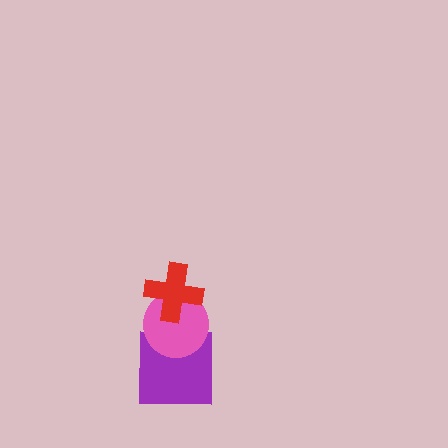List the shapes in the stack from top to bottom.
From top to bottom: the red cross, the pink circle, the purple square.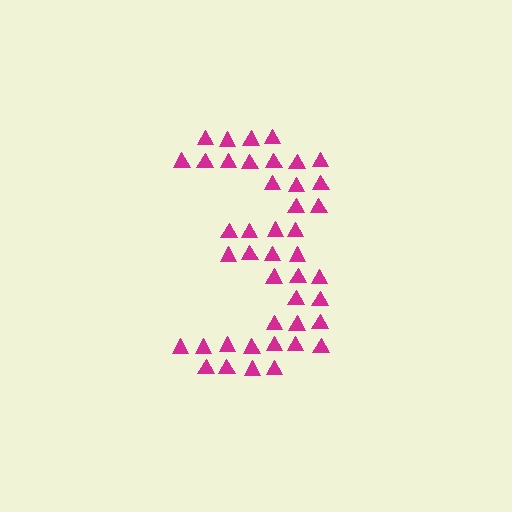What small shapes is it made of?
It is made of small triangles.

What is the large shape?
The large shape is the digit 3.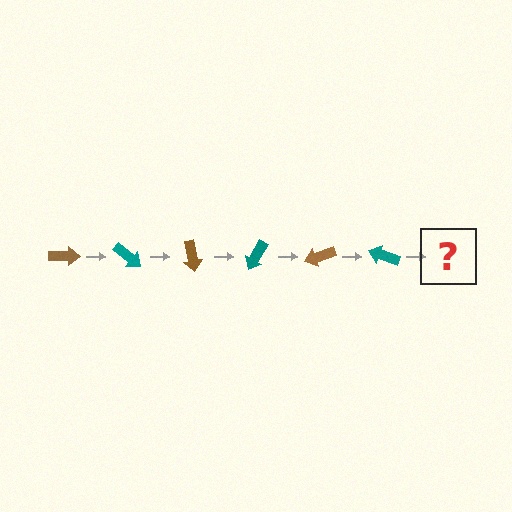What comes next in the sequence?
The next element should be a brown arrow, rotated 240 degrees from the start.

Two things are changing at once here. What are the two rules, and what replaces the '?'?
The two rules are that it rotates 40 degrees each step and the color cycles through brown and teal. The '?' should be a brown arrow, rotated 240 degrees from the start.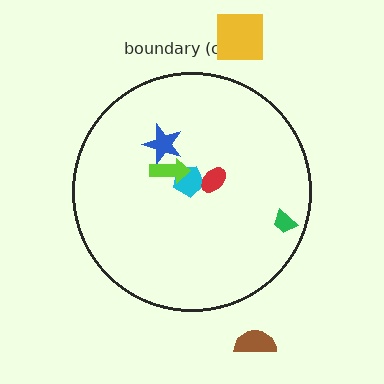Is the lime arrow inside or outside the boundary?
Inside.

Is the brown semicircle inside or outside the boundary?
Outside.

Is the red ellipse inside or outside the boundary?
Inside.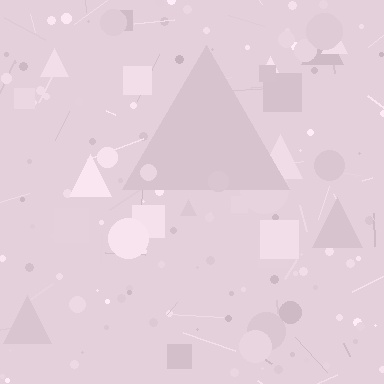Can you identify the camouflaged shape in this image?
The camouflaged shape is a triangle.